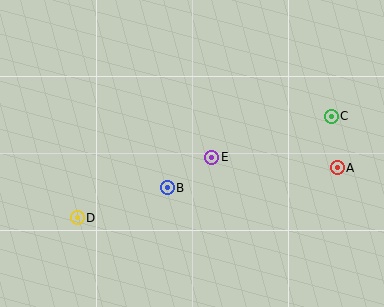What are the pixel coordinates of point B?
Point B is at (167, 188).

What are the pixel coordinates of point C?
Point C is at (331, 116).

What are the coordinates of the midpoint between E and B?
The midpoint between E and B is at (190, 173).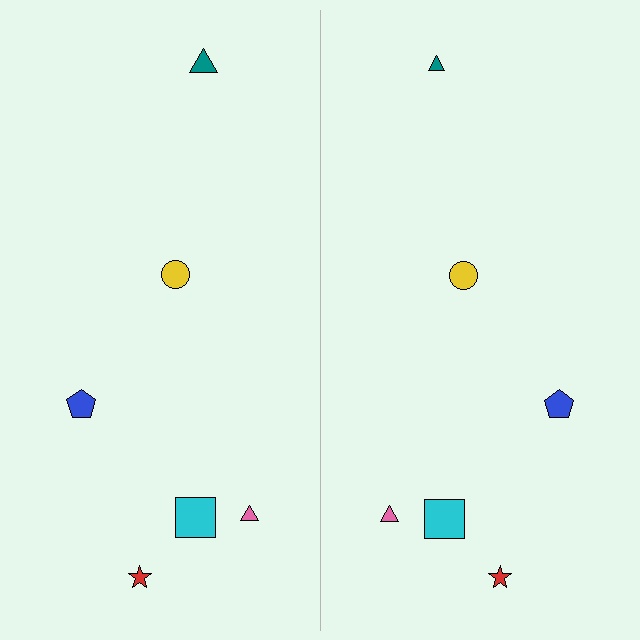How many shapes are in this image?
There are 12 shapes in this image.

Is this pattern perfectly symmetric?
No, the pattern is not perfectly symmetric. The teal triangle on the right side has a different size than its mirror counterpart.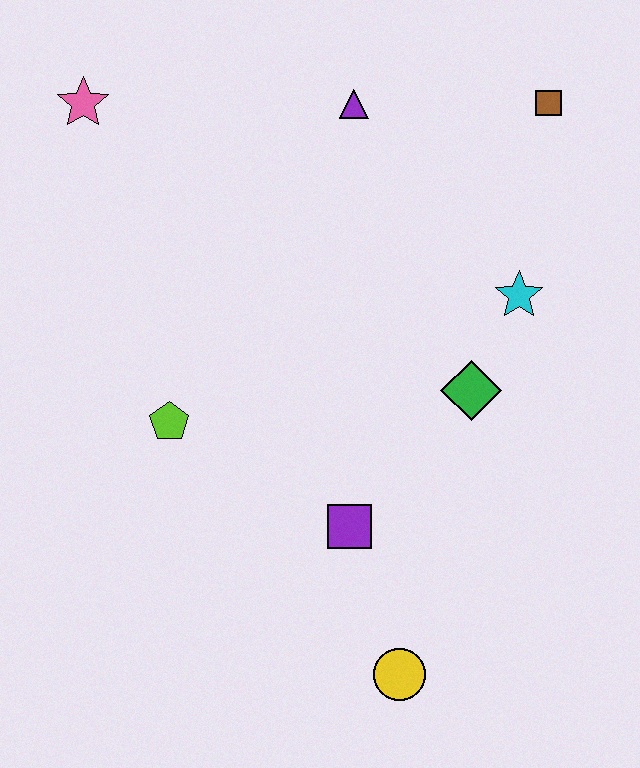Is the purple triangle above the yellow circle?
Yes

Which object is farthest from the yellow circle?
The pink star is farthest from the yellow circle.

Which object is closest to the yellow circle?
The purple square is closest to the yellow circle.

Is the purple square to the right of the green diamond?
No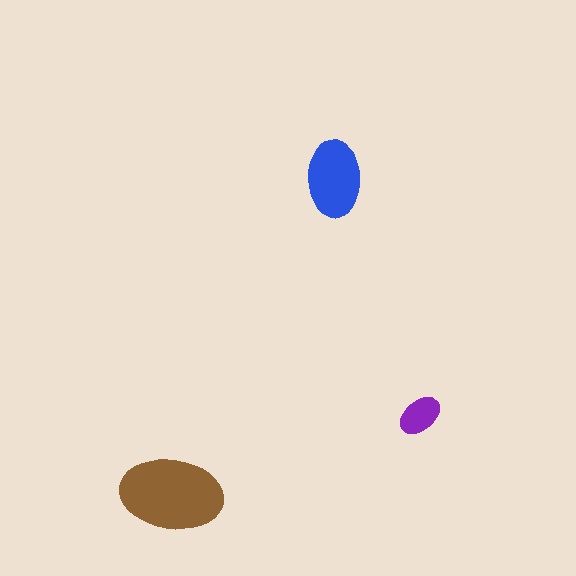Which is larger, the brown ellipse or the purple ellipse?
The brown one.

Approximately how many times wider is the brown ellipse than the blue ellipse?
About 1.5 times wider.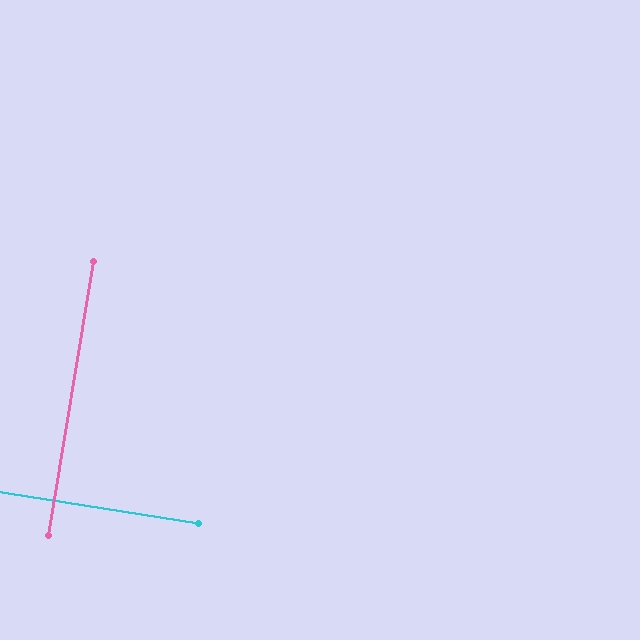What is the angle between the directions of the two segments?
Approximately 89 degrees.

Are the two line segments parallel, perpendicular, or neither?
Perpendicular — they meet at approximately 89°.